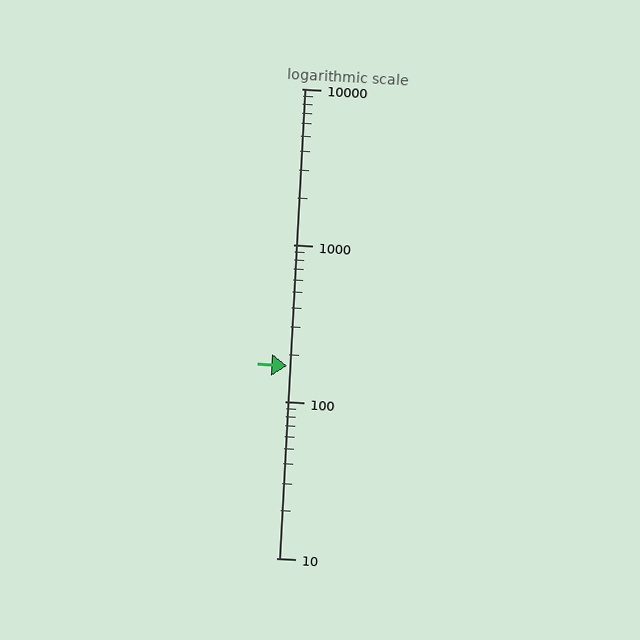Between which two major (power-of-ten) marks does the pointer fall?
The pointer is between 100 and 1000.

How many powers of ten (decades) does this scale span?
The scale spans 3 decades, from 10 to 10000.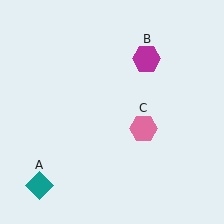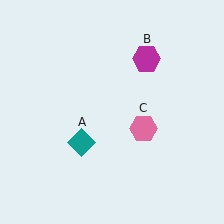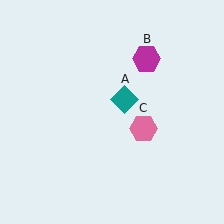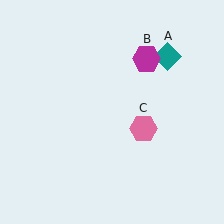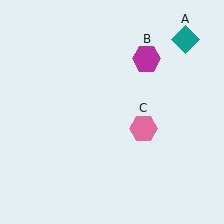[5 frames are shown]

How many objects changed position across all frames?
1 object changed position: teal diamond (object A).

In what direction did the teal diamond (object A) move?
The teal diamond (object A) moved up and to the right.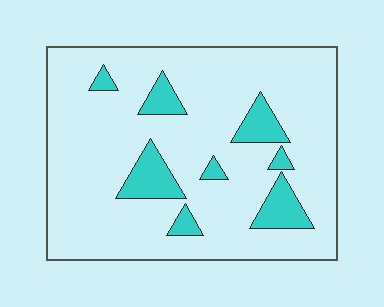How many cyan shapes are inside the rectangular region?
8.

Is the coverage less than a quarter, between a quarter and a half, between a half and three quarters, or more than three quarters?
Less than a quarter.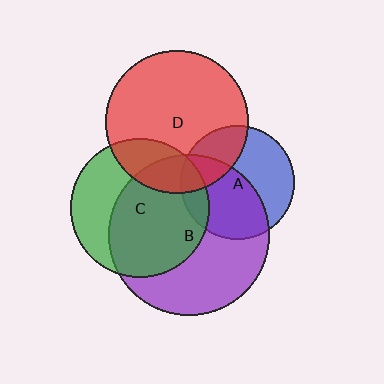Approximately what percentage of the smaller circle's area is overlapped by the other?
Approximately 50%.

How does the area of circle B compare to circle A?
Approximately 2.0 times.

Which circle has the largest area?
Circle B (purple).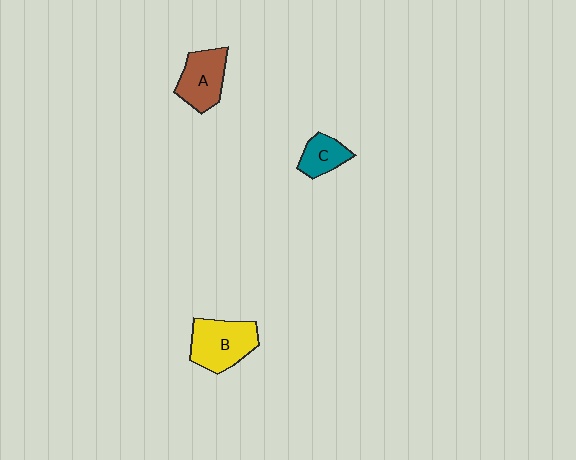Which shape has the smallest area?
Shape C (teal).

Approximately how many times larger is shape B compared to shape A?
Approximately 1.2 times.